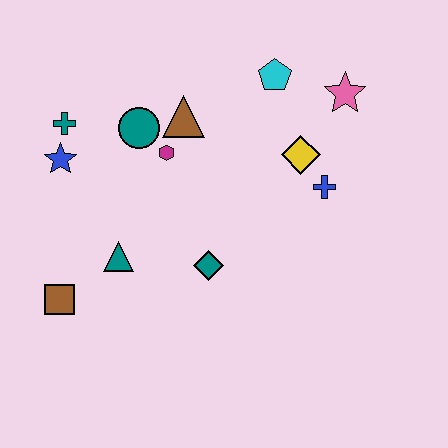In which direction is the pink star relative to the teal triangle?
The pink star is to the right of the teal triangle.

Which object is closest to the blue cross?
The yellow diamond is closest to the blue cross.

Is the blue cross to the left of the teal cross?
No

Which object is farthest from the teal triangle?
The pink star is farthest from the teal triangle.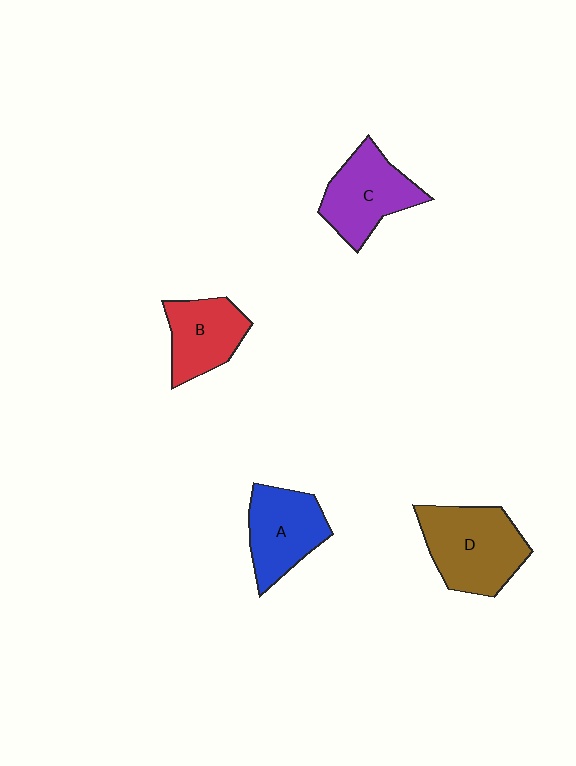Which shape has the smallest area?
Shape B (red).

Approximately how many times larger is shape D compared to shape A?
Approximately 1.3 times.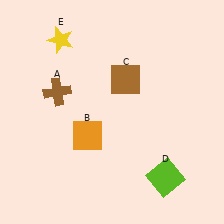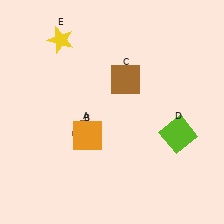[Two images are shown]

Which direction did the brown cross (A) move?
The brown cross (A) moved down.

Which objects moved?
The objects that moved are: the brown cross (A), the lime square (D).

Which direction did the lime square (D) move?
The lime square (D) moved up.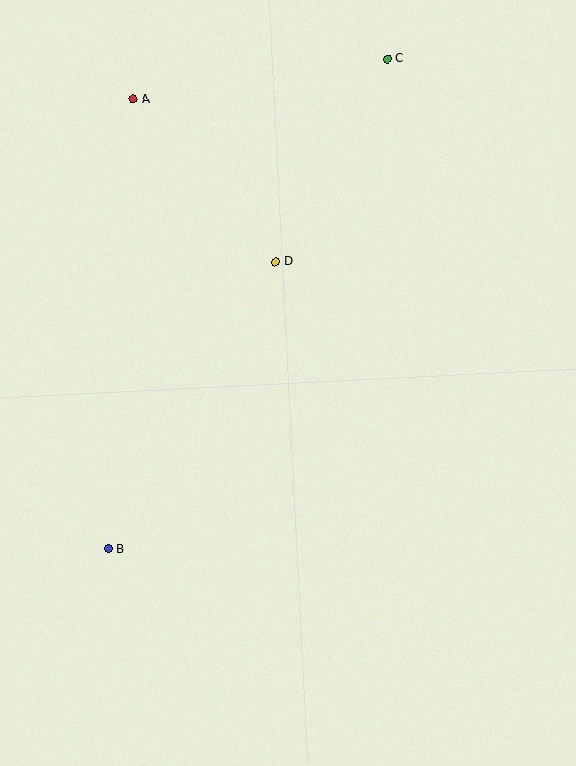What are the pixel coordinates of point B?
Point B is at (108, 549).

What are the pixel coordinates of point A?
Point A is at (133, 99).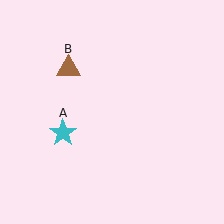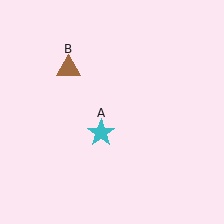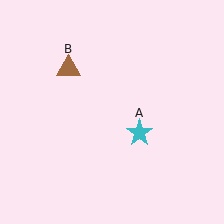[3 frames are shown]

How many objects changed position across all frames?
1 object changed position: cyan star (object A).